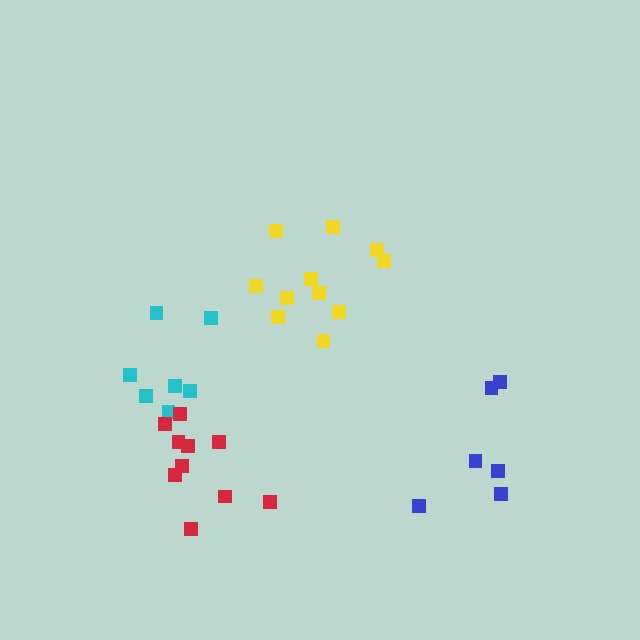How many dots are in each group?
Group 1: 6 dots, Group 2: 7 dots, Group 3: 11 dots, Group 4: 10 dots (34 total).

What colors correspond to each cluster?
The clusters are colored: blue, cyan, yellow, red.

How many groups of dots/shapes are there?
There are 4 groups.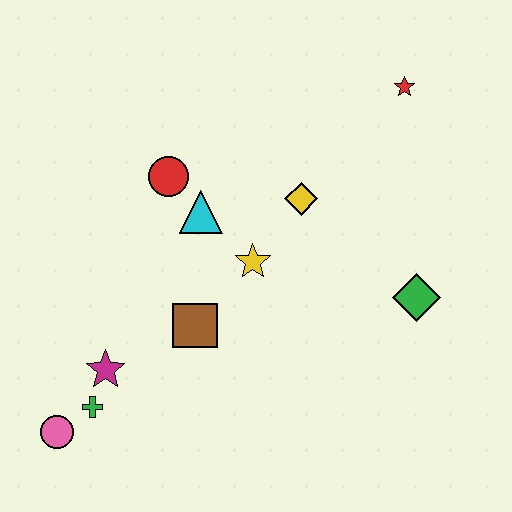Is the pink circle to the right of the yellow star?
No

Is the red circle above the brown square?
Yes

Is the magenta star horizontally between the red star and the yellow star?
No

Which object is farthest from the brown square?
The red star is farthest from the brown square.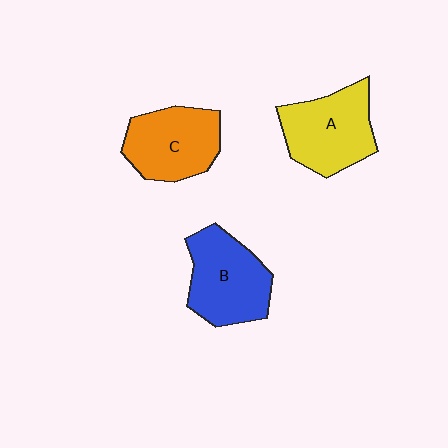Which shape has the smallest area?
Shape C (orange).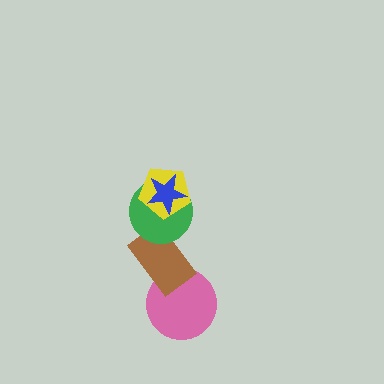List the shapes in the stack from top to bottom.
From top to bottom: the blue star, the yellow pentagon, the green circle, the brown rectangle, the pink circle.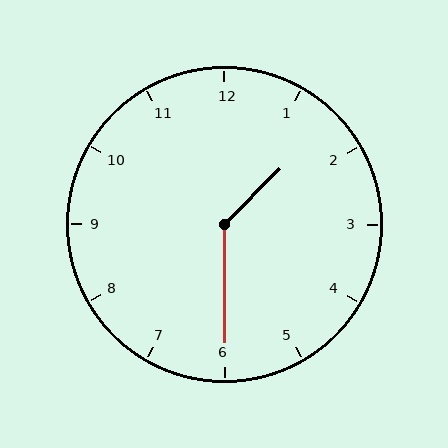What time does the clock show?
1:30.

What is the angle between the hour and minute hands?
Approximately 135 degrees.